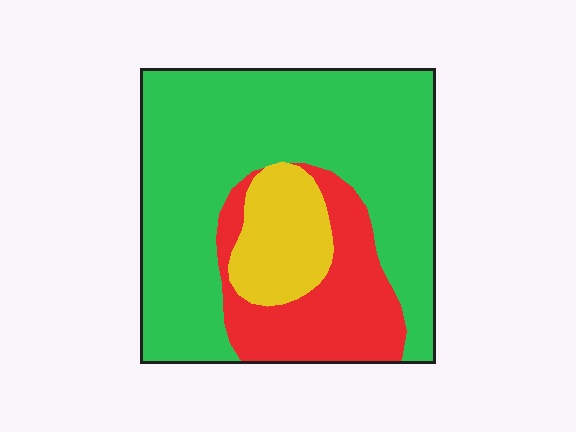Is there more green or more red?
Green.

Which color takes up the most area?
Green, at roughly 65%.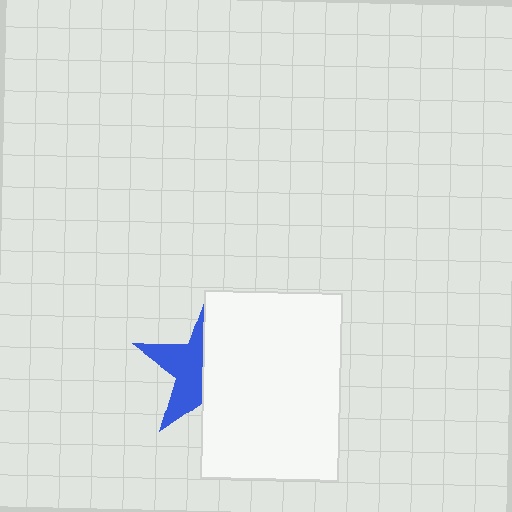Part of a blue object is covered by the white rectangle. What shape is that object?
It is a star.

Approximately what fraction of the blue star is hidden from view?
Roughly 55% of the blue star is hidden behind the white rectangle.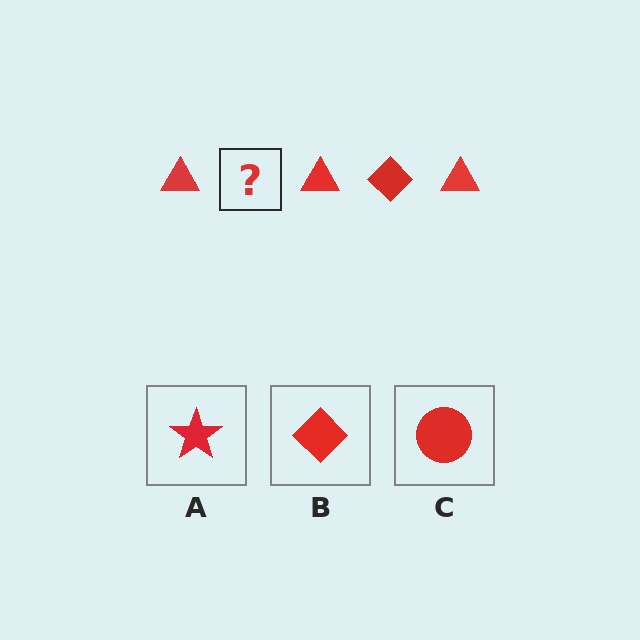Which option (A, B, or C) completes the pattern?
B.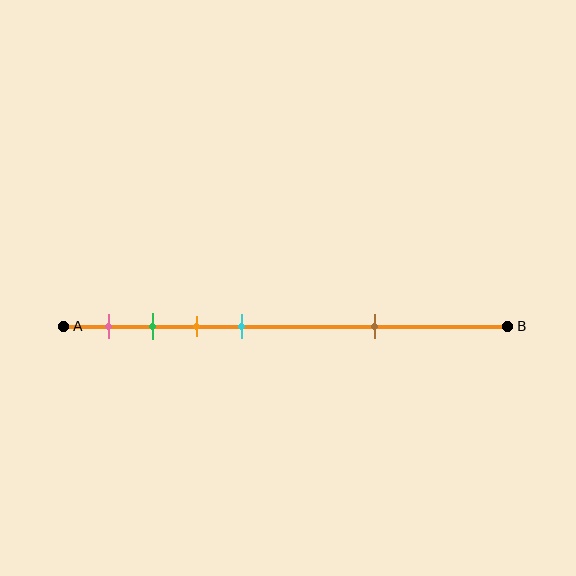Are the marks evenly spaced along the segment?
No, the marks are not evenly spaced.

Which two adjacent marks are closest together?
The green and orange marks are the closest adjacent pair.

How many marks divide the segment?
There are 5 marks dividing the segment.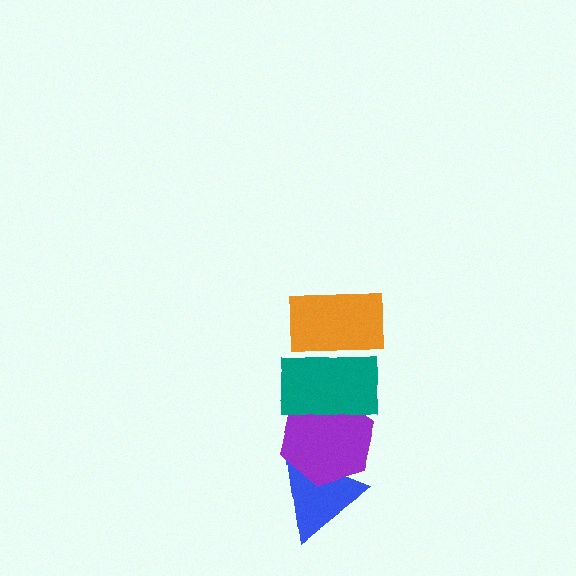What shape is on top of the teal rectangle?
The orange rectangle is on top of the teal rectangle.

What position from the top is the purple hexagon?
The purple hexagon is 3rd from the top.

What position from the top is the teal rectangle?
The teal rectangle is 2nd from the top.